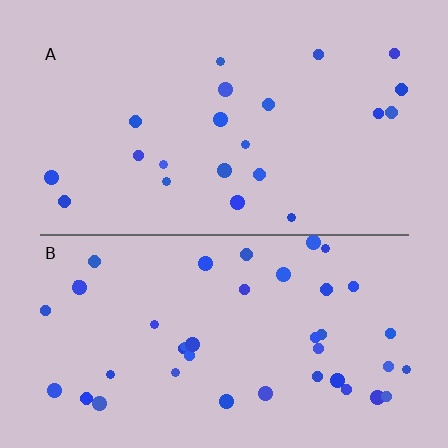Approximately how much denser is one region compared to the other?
Approximately 2.0× — region B over region A.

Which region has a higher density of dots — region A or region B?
B (the bottom).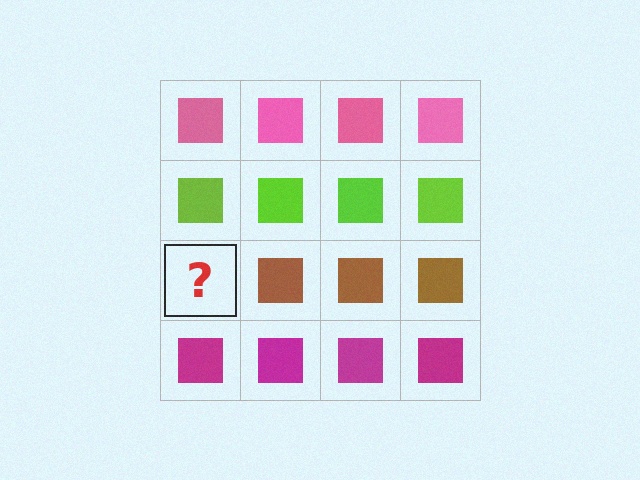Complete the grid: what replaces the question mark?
The question mark should be replaced with a brown square.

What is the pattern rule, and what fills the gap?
The rule is that each row has a consistent color. The gap should be filled with a brown square.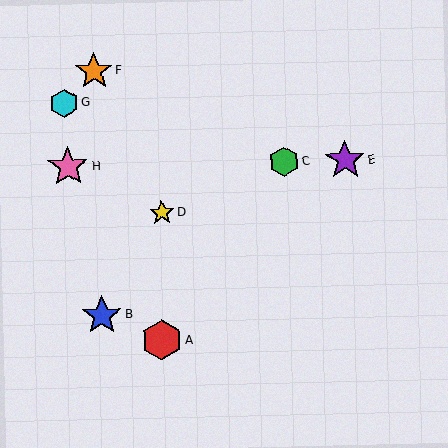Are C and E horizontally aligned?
Yes, both are at y≈162.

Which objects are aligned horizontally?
Objects C, E, H are aligned horizontally.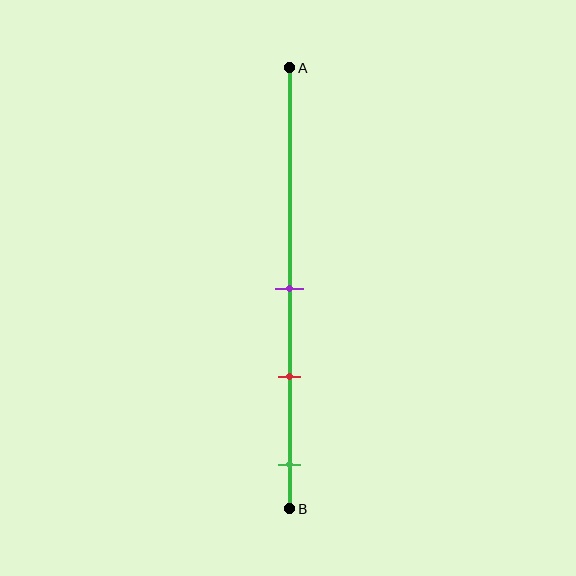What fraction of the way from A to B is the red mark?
The red mark is approximately 70% (0.7) of the way from A to B.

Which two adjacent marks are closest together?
The purple and red marks are the closest adjacent pair.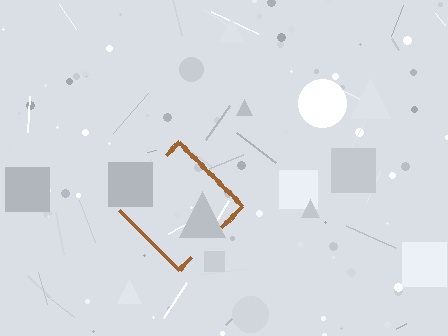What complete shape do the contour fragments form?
The contour fragments form a diamond.